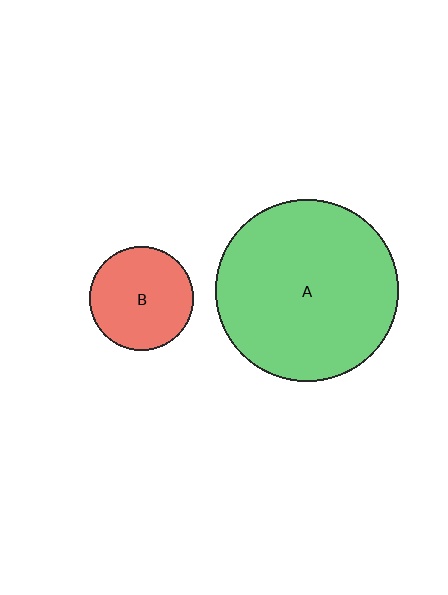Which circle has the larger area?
Circle A (green).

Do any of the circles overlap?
No, none of the circles overlap.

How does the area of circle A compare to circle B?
Approximately 3.1 times.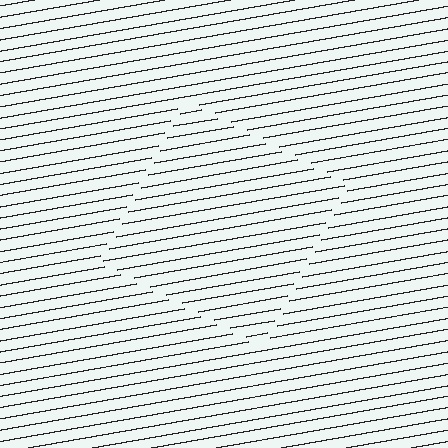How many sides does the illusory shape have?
4 sides — the line-ends trace a square.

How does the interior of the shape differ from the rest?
The interior of the shape contains the same grating, shifted by half a period — the contour is defined by the phase discontinuity where line-ends from the inner and outer gratings abut.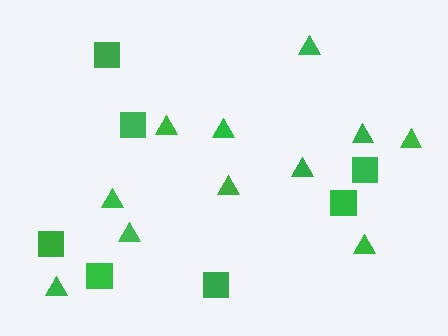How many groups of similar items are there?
There are 2 groups: one group of triangles (11) and one group of squares (7).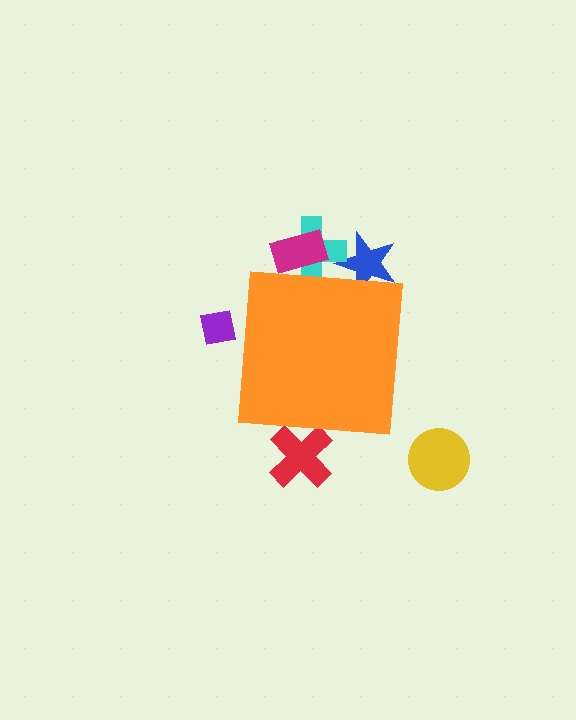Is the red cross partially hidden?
Yes, the red cross is partially hidden behind the orange square.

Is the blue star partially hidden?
Yes, the blue star is partially hidden behind the orange square.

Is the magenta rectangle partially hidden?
Yes, the magenta rectangle is partially hidden behind the orange square.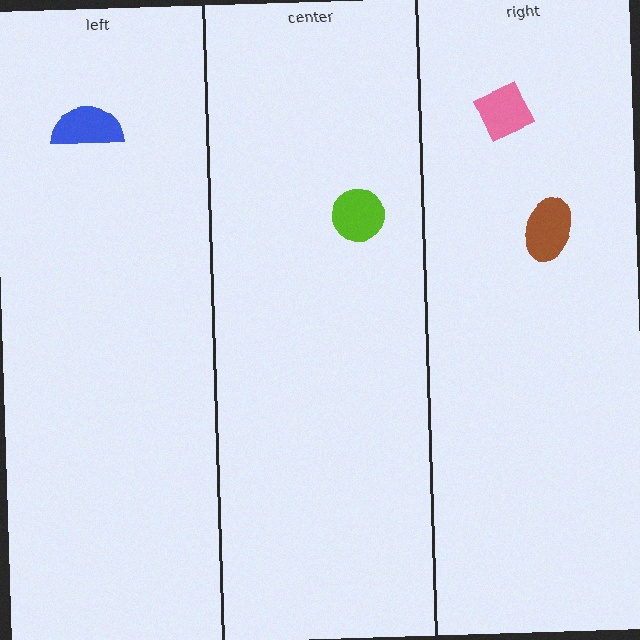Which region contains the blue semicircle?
The left region.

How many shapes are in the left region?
1.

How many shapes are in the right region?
2.